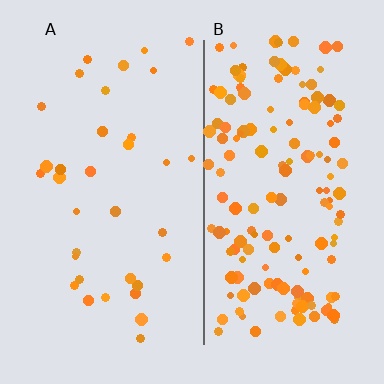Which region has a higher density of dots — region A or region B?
B (the right).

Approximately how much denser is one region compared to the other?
Approximately 4.3× — region B over region A.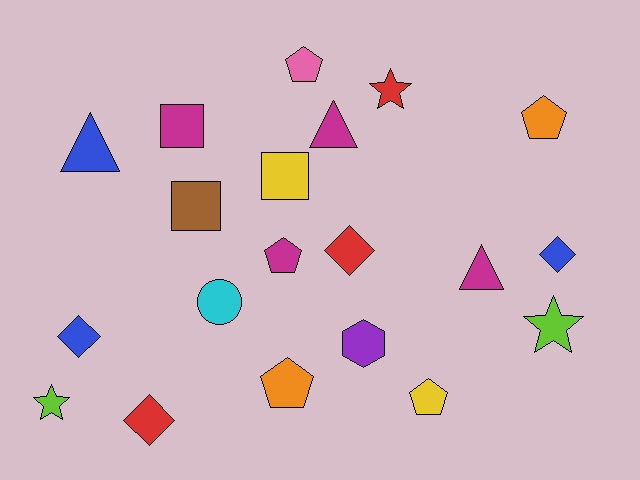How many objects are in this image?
There are 20 objects.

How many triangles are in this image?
There are 3 triangles.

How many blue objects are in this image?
There are 3 blue objects.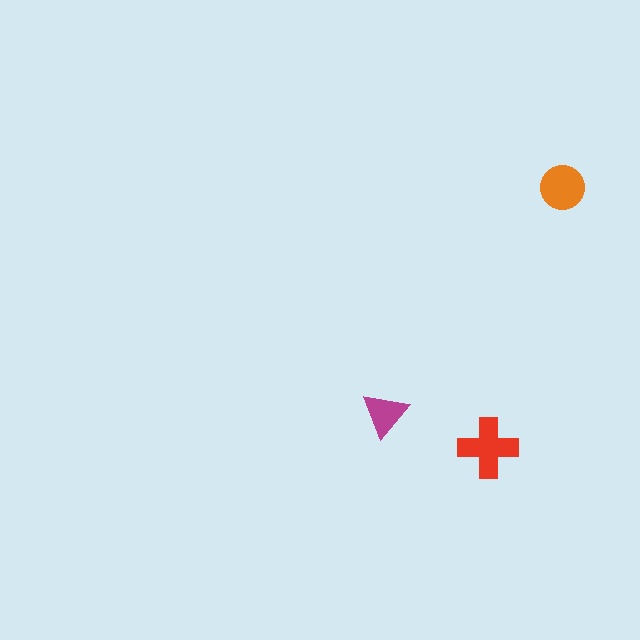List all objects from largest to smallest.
The red cross, the orange circle, the magenta triangle.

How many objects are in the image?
There are 3 objects in the image.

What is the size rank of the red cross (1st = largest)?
1st.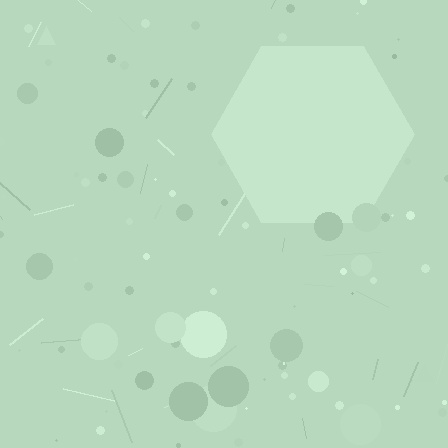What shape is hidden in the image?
A hexagon is hidden in the image.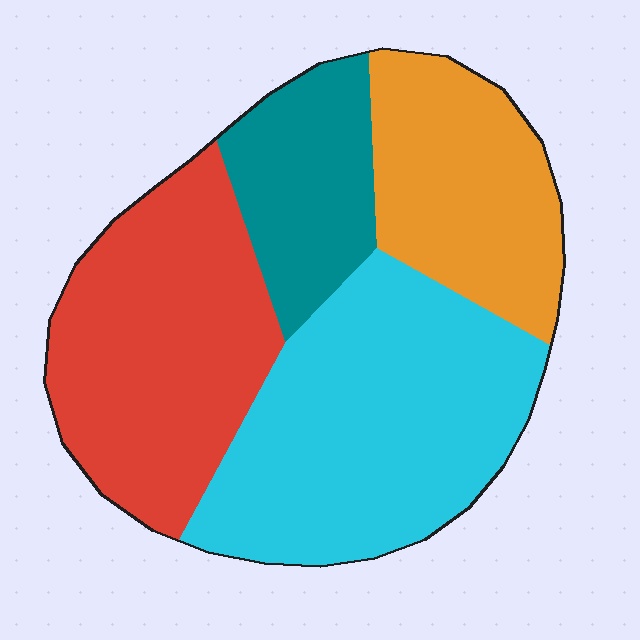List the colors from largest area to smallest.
From largest to smallest: cyan, red, orange, teal.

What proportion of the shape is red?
Red takes up between a sixth and a third of the shape.